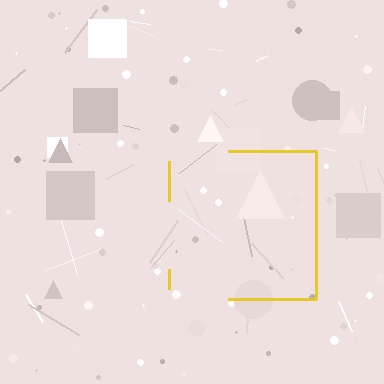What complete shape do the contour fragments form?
The contour fragments form a square.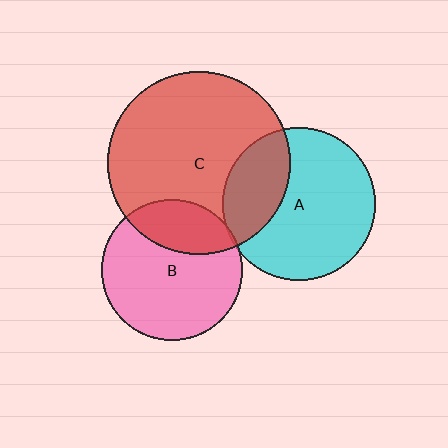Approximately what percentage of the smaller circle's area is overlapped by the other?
Approximately 5%.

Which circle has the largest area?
Circle C (red).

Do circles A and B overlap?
Yes.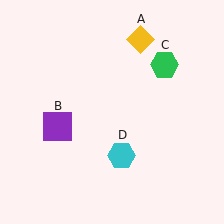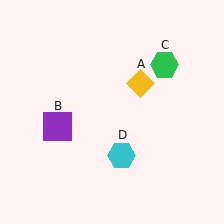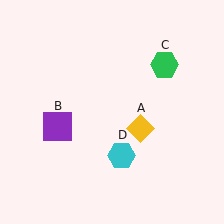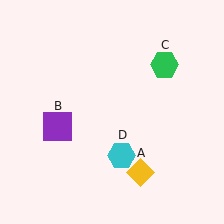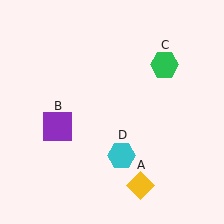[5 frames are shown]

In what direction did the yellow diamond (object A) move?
The yellow diamond (object A) moved down.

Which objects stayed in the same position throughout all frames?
Purple square (object B) and green hexagon (object C) and cyan hexagon (object D) remained stationary.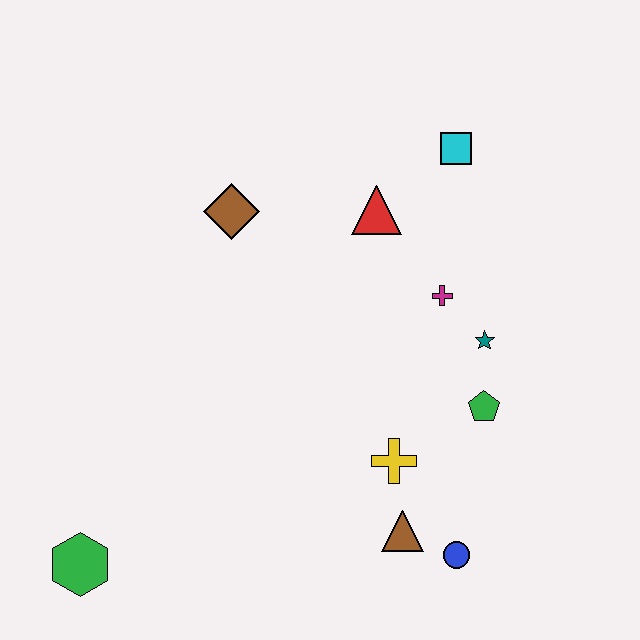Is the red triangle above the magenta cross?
Yes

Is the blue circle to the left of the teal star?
Yes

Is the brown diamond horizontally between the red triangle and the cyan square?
No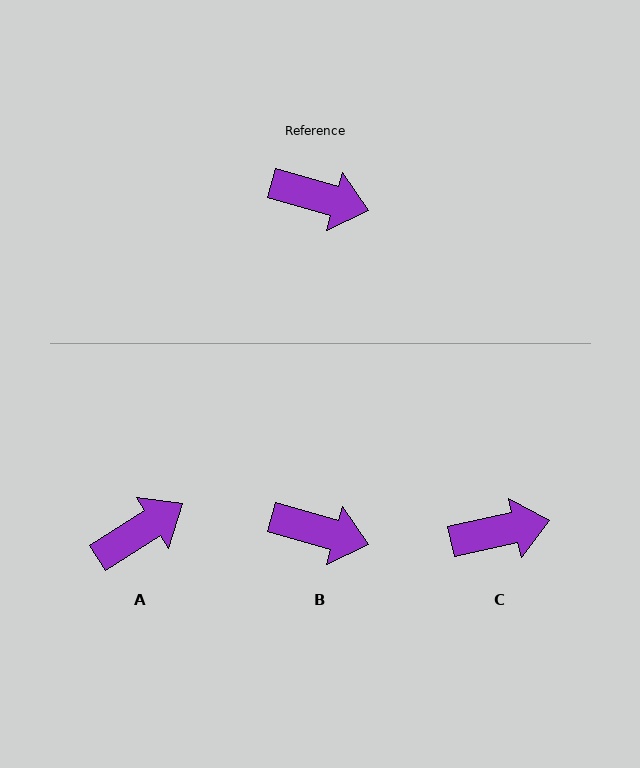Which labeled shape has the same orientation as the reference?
B.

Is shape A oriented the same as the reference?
No, it is off by about 48 degrees.